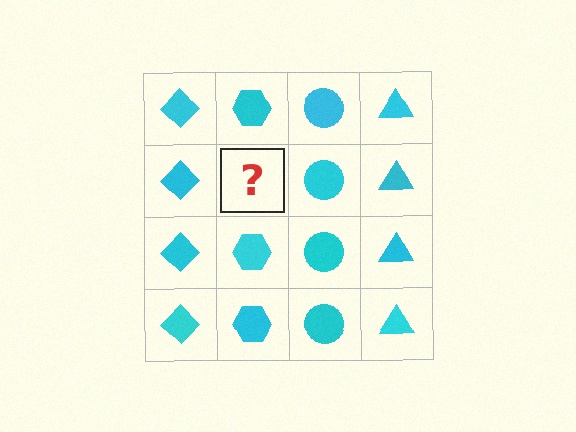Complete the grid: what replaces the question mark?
The question mark should be replaced with a cyan hexagon.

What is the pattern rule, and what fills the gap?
The rule is that each column has a consistent shape. The gap should be filled with a cyan hexagon.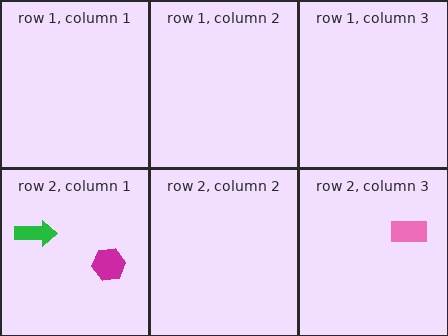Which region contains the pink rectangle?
The row 2, column 3 region.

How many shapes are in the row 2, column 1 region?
2.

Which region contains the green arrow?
The row 2, column 1 region.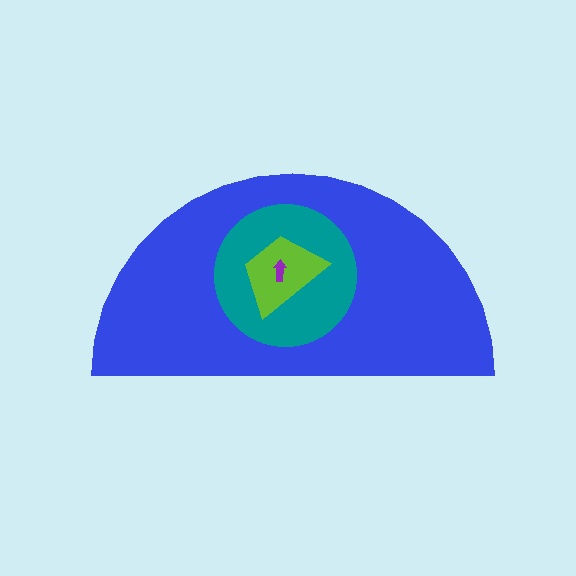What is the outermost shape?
The blue semicircle.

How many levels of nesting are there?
4.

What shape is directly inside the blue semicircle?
The teal circle.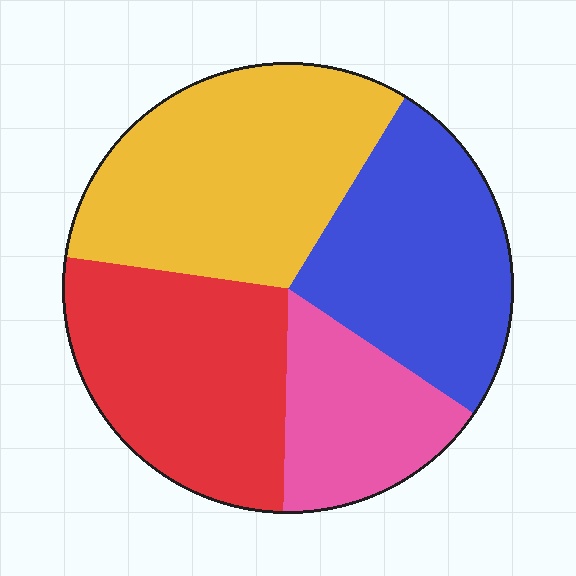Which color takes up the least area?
Pink, at roughly 15%.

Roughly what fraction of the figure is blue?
Blue takes up between a sixth and a third of the figure.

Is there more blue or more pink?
Blue.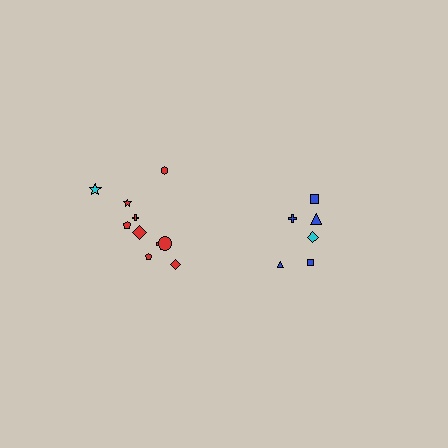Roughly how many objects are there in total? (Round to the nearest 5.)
Roughly 15 objects in total.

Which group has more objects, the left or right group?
The left group.